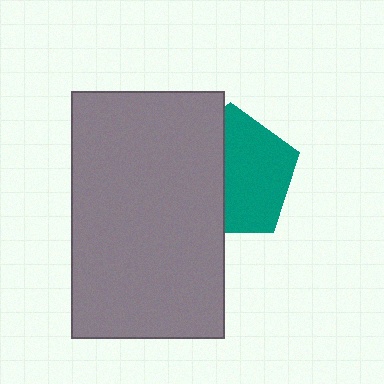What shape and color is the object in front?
The object in front is a gray rectangle.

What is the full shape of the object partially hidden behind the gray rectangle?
The partially hidden object is a teal pentagon.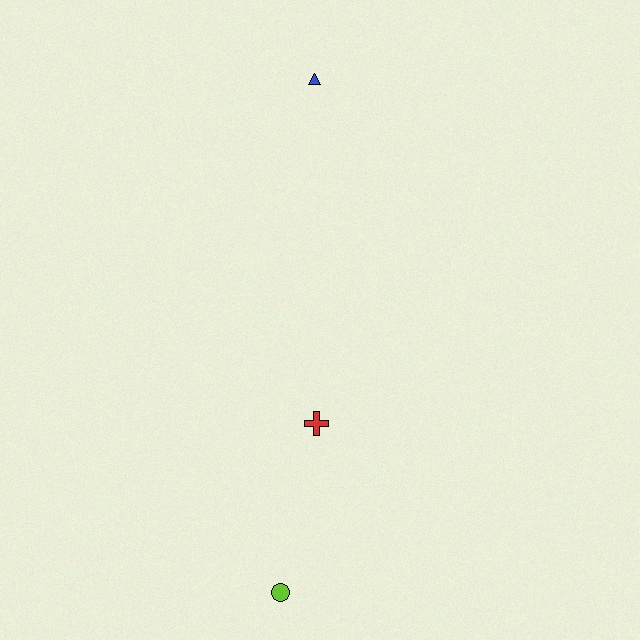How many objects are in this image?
There are 3 objects.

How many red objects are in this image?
There is 1 red object.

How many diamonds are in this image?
There are no diamonds.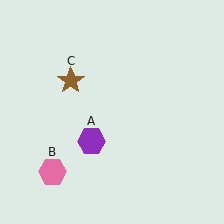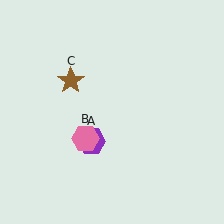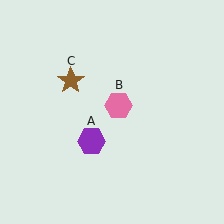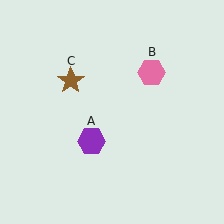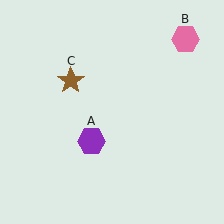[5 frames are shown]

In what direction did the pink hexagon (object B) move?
The pink hexagon (object B) moved up and to the right.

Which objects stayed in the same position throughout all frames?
Purple hexagon (object A) and brown star (object C) remained stationary.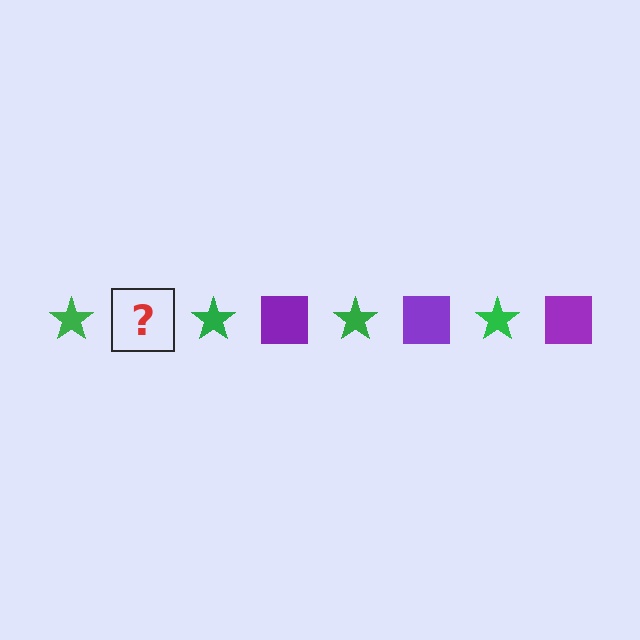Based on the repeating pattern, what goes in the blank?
The blank should be a purple square.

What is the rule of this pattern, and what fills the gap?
The rule is that the pattern alternates between green star and purple square. The gap should be filled with a purple square.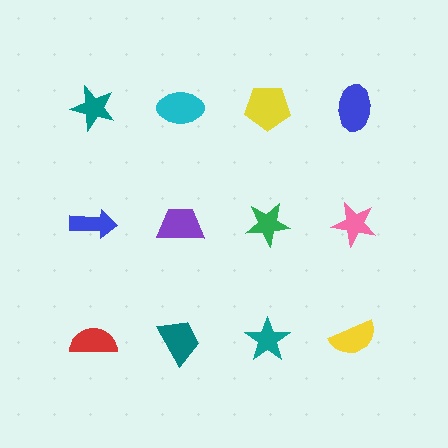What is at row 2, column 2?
A purple trapezoid.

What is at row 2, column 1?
A blue arrow.